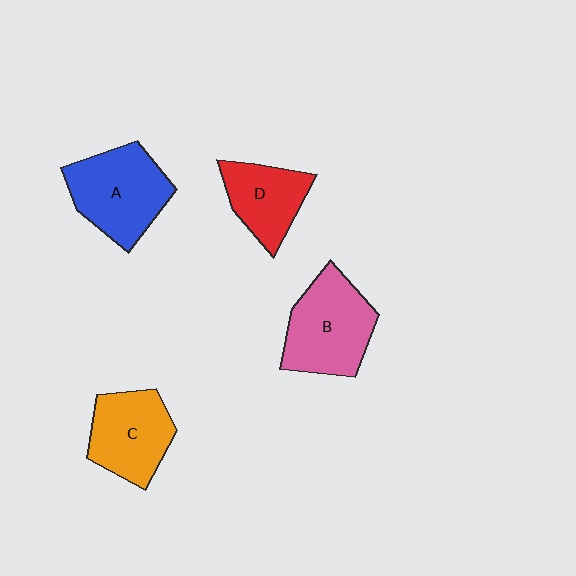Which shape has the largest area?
Shape A (blue).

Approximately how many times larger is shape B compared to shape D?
Approximately 1.4 times.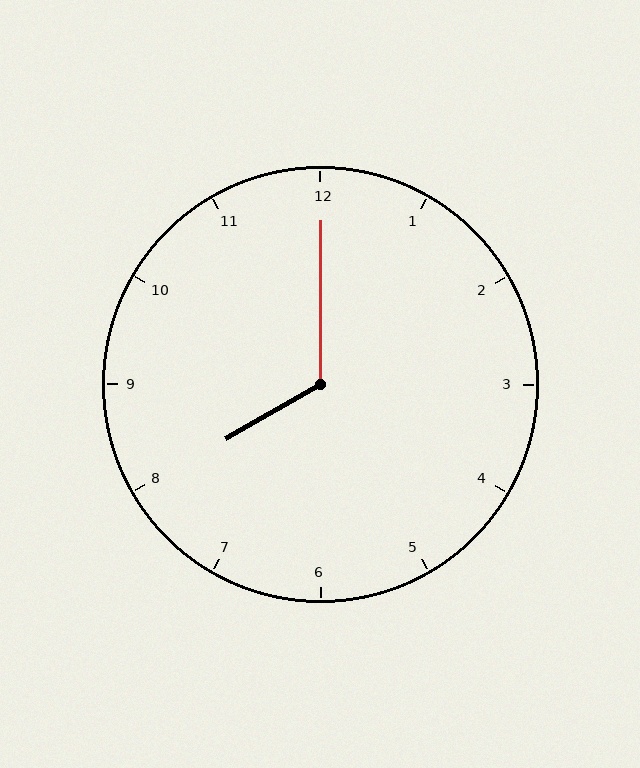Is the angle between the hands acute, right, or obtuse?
It is obtuse.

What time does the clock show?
8:00.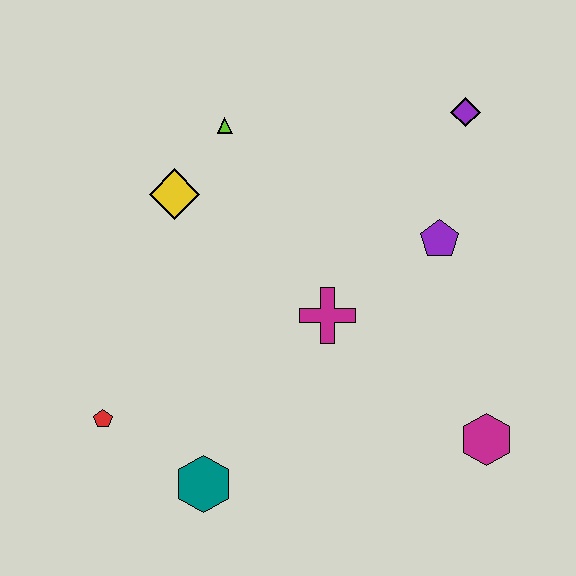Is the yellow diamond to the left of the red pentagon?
No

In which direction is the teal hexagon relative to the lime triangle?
The teal hexagon is below the lime triangle.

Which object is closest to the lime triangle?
The yellow diamond is closest to the lime triangle.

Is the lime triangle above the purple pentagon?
Yes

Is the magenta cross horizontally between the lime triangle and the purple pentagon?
Yes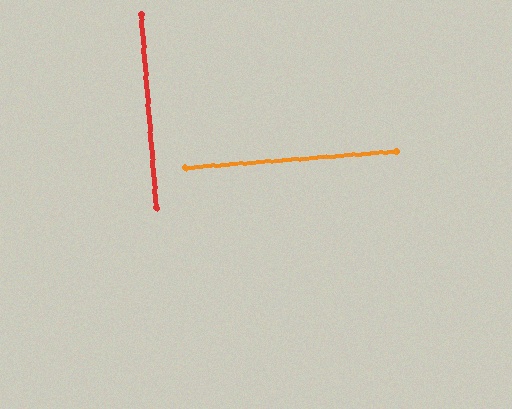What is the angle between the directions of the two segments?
Approximately 90 degrees.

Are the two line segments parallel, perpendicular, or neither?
Perpendicular — they meet at approximately 90°.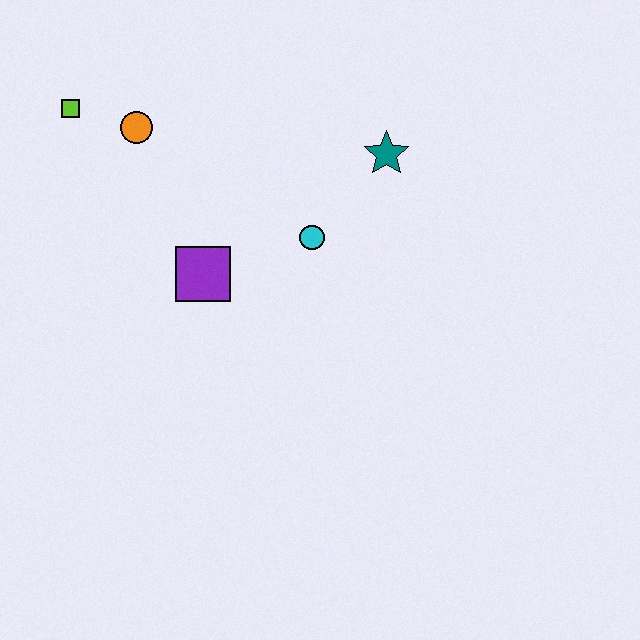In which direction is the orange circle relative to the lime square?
The orange circle is to the right of the lime square.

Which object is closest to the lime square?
The orange circle is closest to the lime square.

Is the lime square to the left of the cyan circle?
Yes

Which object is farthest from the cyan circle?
The lime square is farthest from the cyan circle.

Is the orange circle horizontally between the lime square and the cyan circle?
Yes